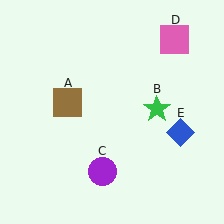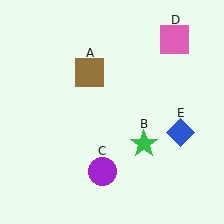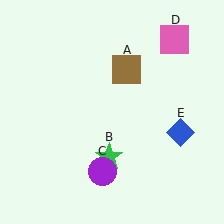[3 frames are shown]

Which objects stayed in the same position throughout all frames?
Purple circle (object C) and pink square (object D) and blue diamond (object E) remained stationary.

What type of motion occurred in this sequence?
The brown square (object A), green star (object B) rotated clockwise around the center of the scene.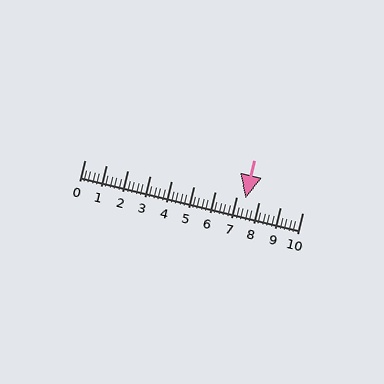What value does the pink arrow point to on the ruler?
The pink arrow points to approximately 7.4.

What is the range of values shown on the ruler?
The ruler shows values from 0 to 10.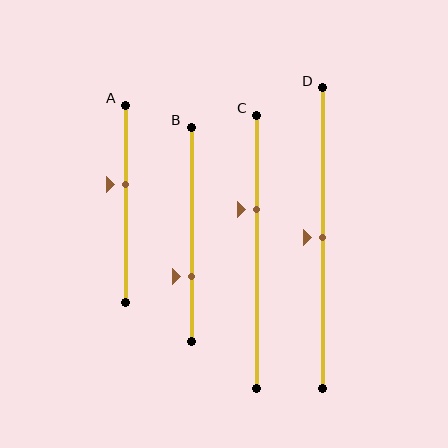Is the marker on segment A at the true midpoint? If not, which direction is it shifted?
No, the marker on segment A is shifted upward by about 10% of the segment length.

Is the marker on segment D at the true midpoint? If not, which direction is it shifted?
Yes, the marker on segment D is at the true midpoint.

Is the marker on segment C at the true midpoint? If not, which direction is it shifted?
No, the marker on segment C is shifted upward by about 15% of the segment length.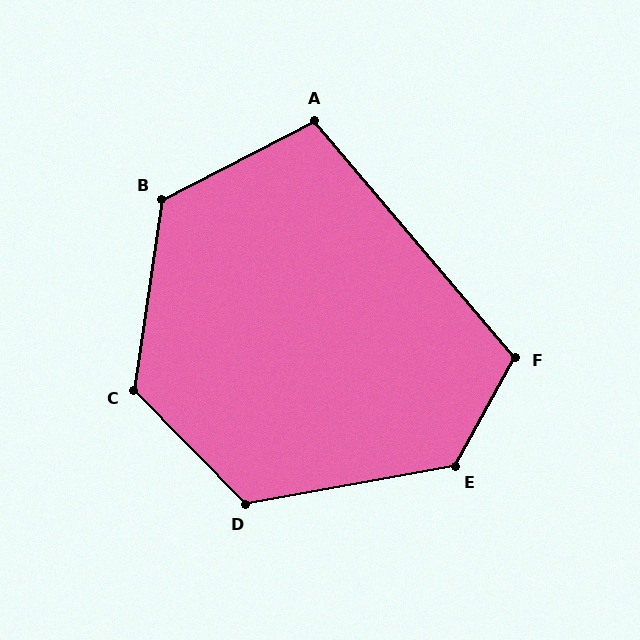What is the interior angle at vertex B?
Approximately 125 degrees (obtuse).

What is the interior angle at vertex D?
Approximately 124 degrees (obtuse).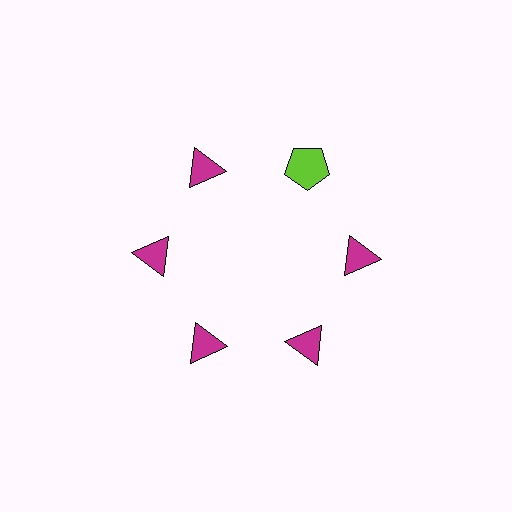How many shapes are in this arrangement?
There are 6 shapes arranged in a ring pattern.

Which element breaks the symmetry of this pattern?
The lime pentagon at roughly the 1 o'clock position breaks the symmetry. All other shapes are magenta triangles.